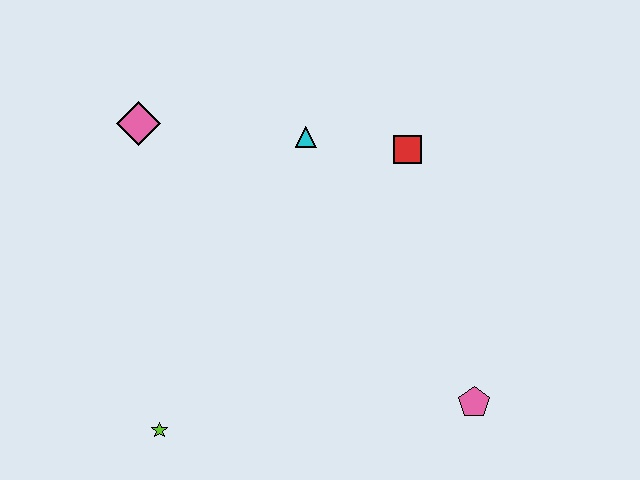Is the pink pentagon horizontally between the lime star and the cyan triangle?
No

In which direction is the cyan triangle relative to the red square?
The cyan triangle is to the left of the red square.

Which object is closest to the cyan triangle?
The red square is closest to the cyan triangle.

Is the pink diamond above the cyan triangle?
Yes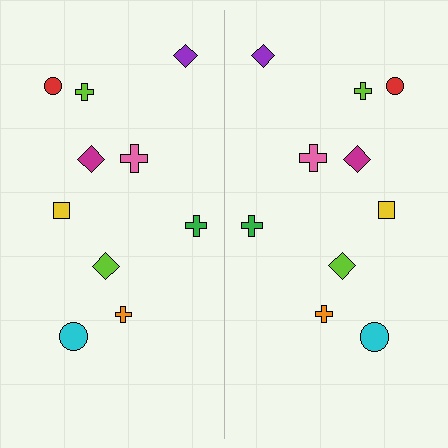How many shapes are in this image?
There are 20 shapes in this image.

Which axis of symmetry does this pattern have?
The pattern has a vertical axis of symmetry running through the center of the image.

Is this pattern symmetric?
Yes, this pattern has bilateral (reflection) symmetry.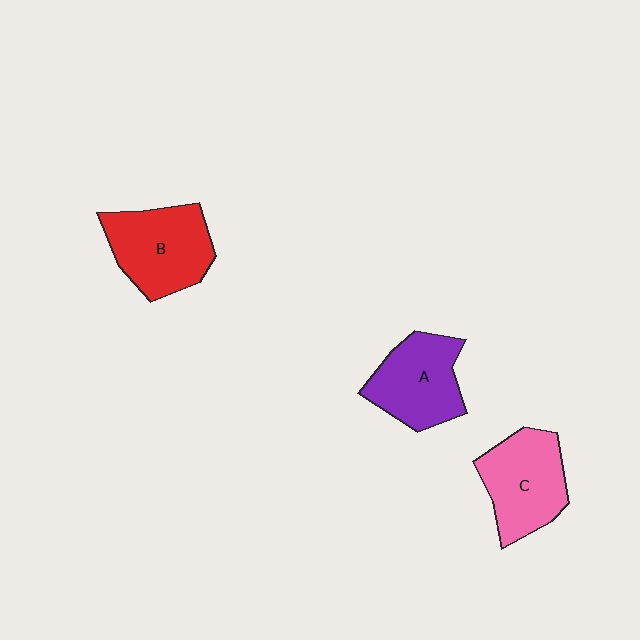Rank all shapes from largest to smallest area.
From largest to smallest: B (red), C (pink), A (purple).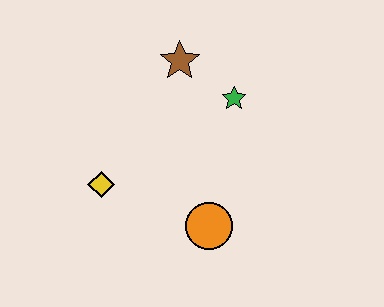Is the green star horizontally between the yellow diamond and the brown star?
No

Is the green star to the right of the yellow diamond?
Yes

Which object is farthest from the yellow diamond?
The green star is farthest from the yellow diamond.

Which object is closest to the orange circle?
The yellow diamond is closest to the orange circle.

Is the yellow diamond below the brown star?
Yes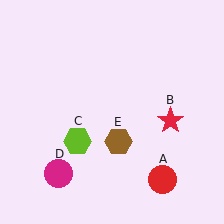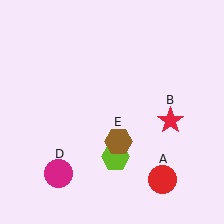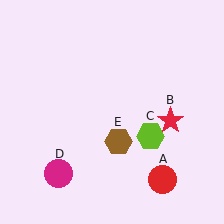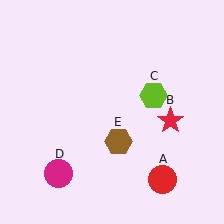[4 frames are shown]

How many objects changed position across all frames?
1 object changed position: lime hexagon (object C).